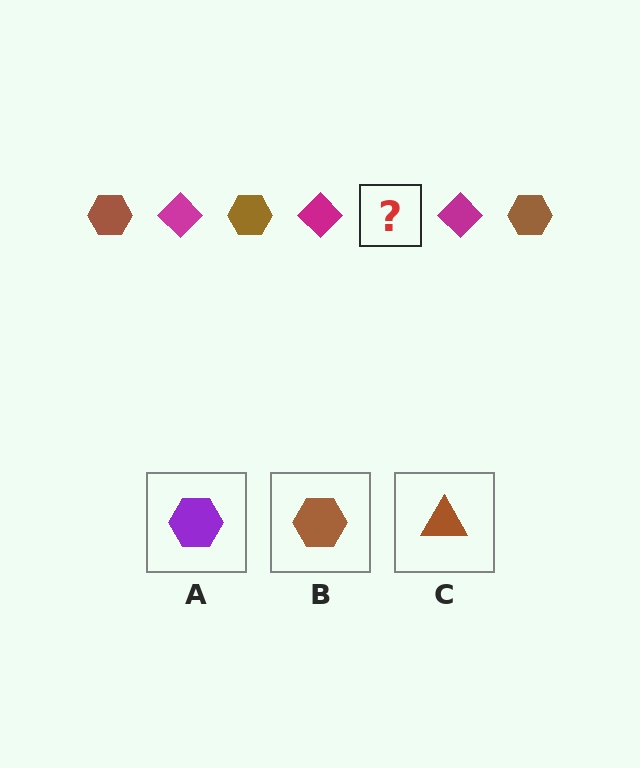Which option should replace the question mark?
Option B.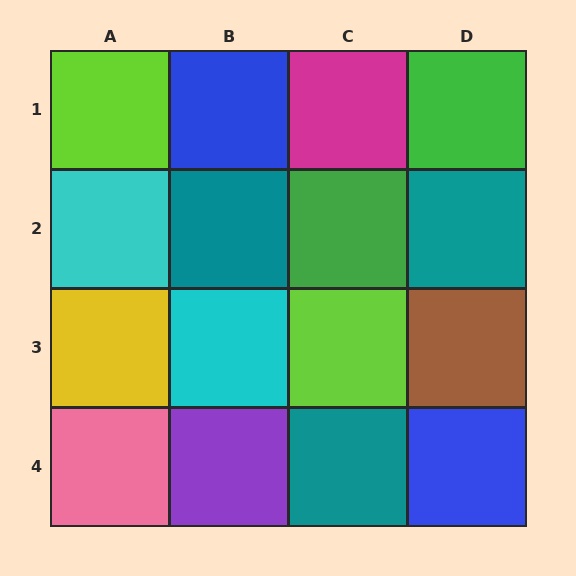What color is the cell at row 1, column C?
Magenta.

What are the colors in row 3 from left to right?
Yellow, cyan, lime, brown.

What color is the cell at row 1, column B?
Blue.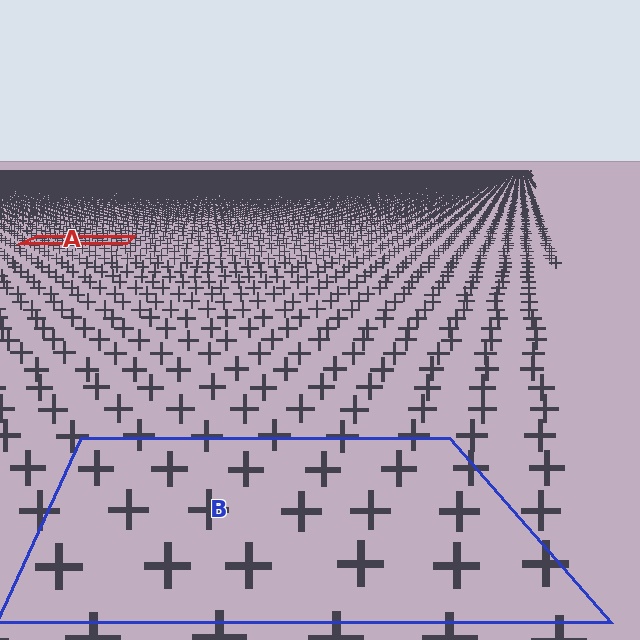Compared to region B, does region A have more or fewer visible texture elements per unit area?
Region A has more texture elements per unit area — they are packed more densely because it is farther away.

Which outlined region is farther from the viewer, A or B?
Region A is farther from the viewer — the texture elements inside it appear smaller and more densely packed.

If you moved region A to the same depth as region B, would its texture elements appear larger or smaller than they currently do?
They would appear larger. At a closer depth, the same texture elements are projected at a bigger on-screen size.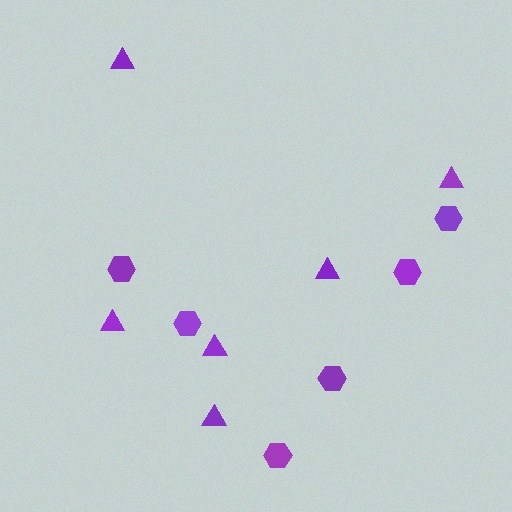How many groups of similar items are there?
There are 2 groups: one group of hexagons (6) and one group of triangles (6).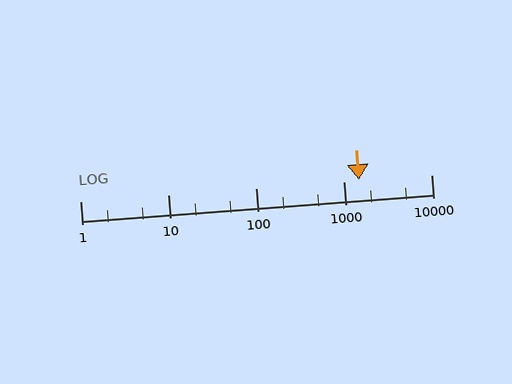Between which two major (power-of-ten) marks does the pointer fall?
The pointer is between 1000 and 10000.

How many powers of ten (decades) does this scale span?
The scale spans 4 decades, from 1 to 10000.